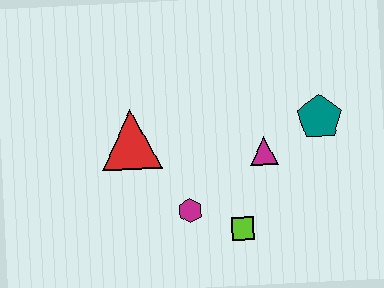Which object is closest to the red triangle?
The magenta hexagon is closest to the red triangle.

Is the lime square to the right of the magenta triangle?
No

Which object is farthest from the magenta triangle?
The red triangle is farthest from the magenta triangle.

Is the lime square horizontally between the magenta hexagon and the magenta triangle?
Yes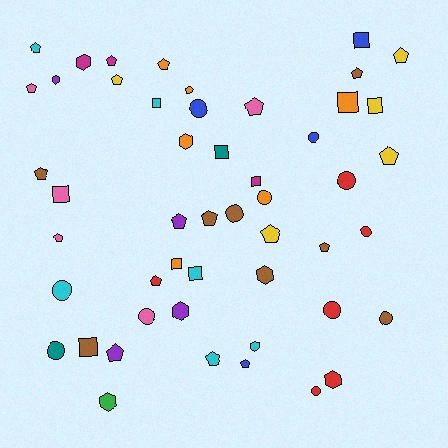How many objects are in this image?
There are 50 objects.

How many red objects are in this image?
There are 6 red objects.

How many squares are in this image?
There are 10 squares.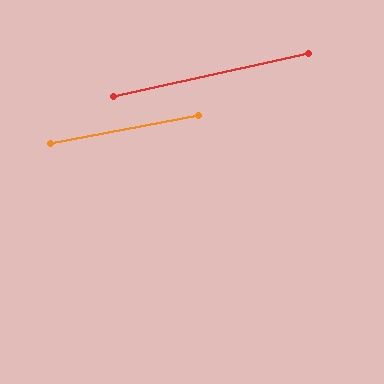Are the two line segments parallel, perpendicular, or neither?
Parallel — their directions differ by only 1.6°.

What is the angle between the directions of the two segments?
Approximately 2 degrees.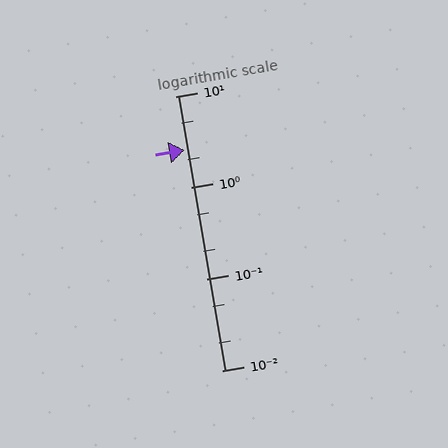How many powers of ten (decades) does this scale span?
The scale spans 3 decades, from 0.01 to 10.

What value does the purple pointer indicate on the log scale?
The pointer indicates approximately 2.6.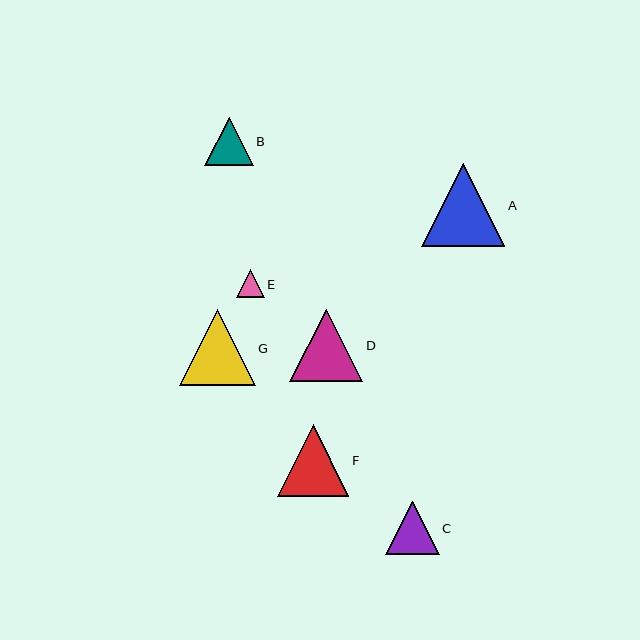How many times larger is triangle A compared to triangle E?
Triangle A is approximately 3.0 times the size of triangle E.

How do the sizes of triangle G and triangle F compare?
Triangle G and triangle F are approximately the same size.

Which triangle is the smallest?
Triangle E is the smallest with a size of approximately 28 pixels.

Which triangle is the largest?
Triangle A is the largest with a size of approximately 83 pixels.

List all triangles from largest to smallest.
From largest to smallest: A, G, D, F, C, B, E.